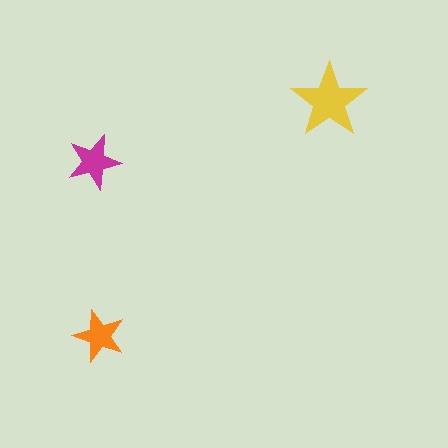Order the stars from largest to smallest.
the yellow one, the magenta one, the orange one.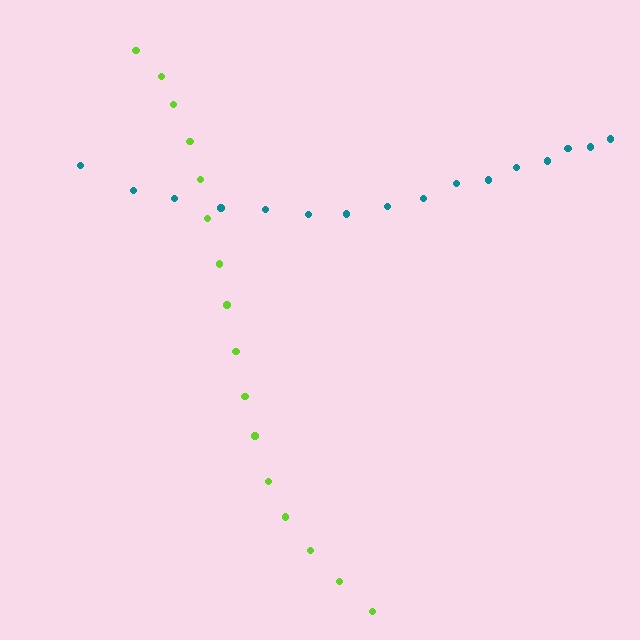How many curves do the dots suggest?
There are 2 distinct paths.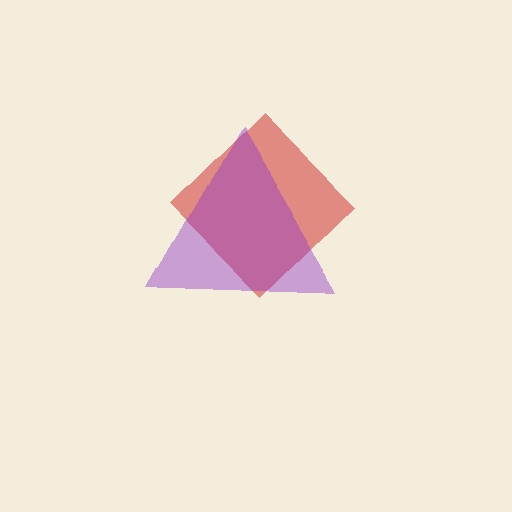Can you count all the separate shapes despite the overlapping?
Yes, there are 2 separate shapes.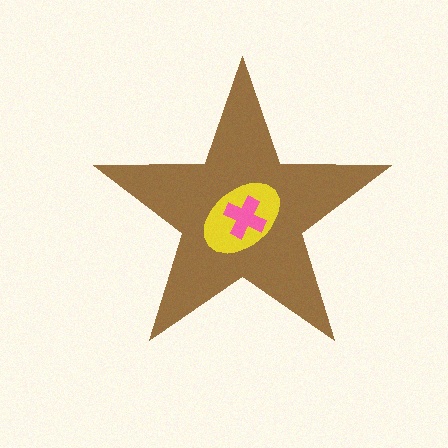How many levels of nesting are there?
3.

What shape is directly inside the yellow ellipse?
The pink cross.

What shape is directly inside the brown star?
The yellow ellipse.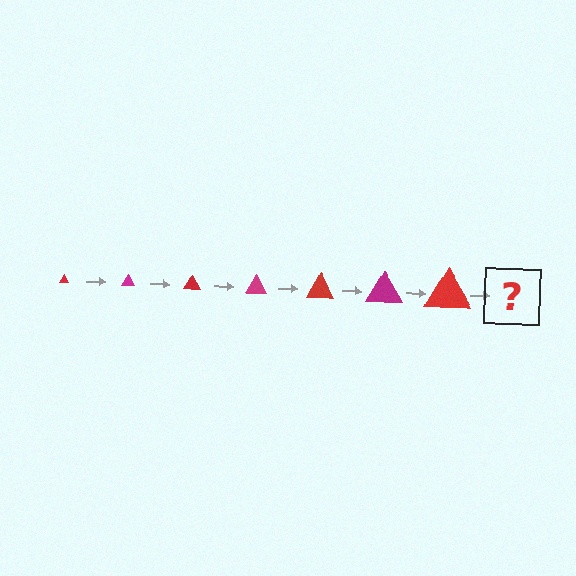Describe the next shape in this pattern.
It should be a magenta triangle, larger than the previous one.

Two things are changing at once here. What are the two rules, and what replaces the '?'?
The two rules are that the triangle grows larger each step and the color cycles through red and magenta. The '?' should be a magenta triangle, larger than the previous one.